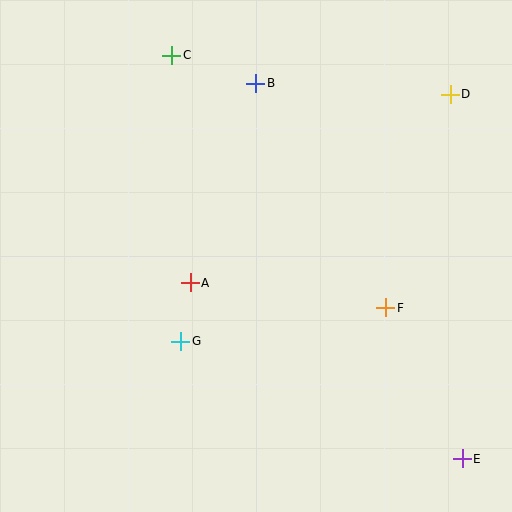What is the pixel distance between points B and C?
The distance between B and C is 88 pixels.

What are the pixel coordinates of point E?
Point E is at (462, 459).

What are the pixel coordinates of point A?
Point A is at (190, 283).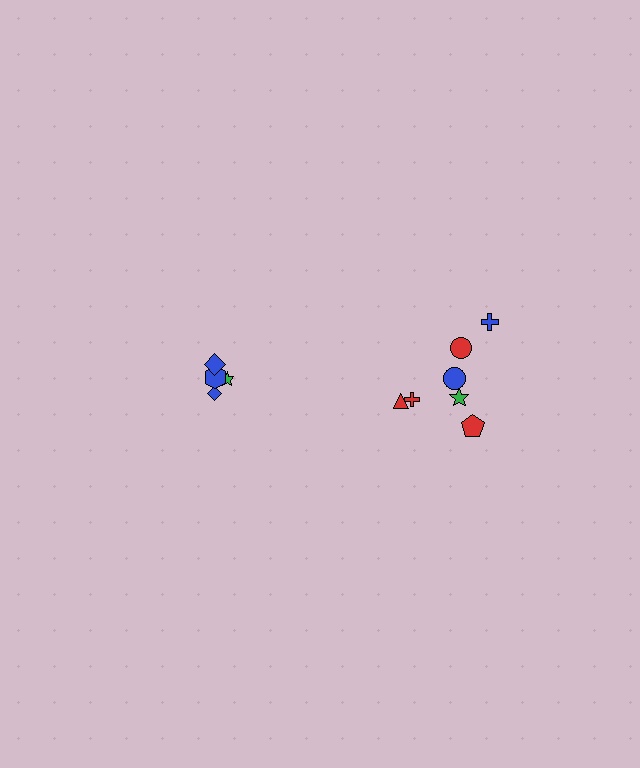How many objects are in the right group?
There are 7 objects.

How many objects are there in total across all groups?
There are 11 objects.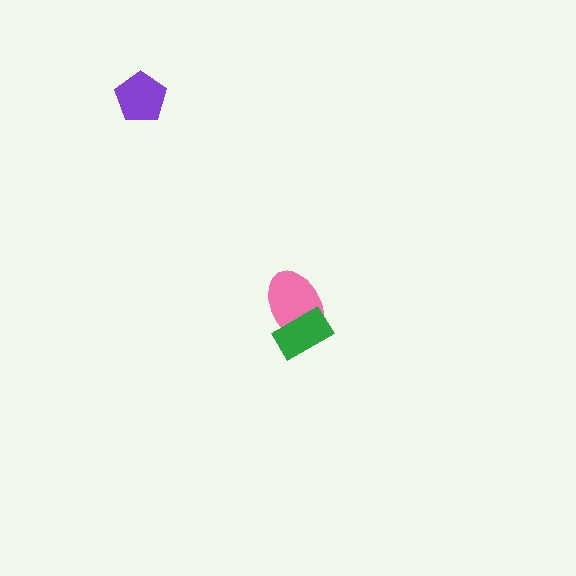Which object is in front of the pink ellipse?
The green rectangle is in front of the pink ellipse.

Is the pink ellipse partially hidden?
Yes, it is partially covered by another shape.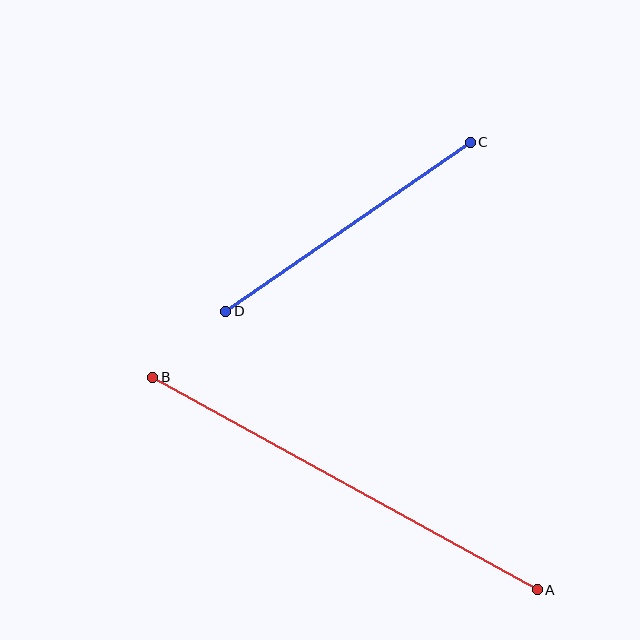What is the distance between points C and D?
The distance is approximately 297 pixels.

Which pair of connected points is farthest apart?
Points A and B are farthest apart.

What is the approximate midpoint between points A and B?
The midpoint is at approximately (345, 483) pixels.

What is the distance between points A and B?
The distance is approximately 439 pixels.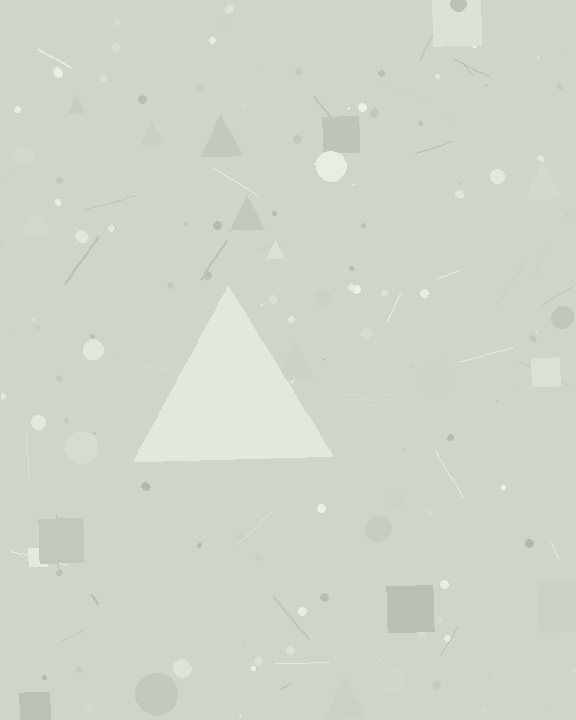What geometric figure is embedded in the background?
A triangle is embedded in the background.